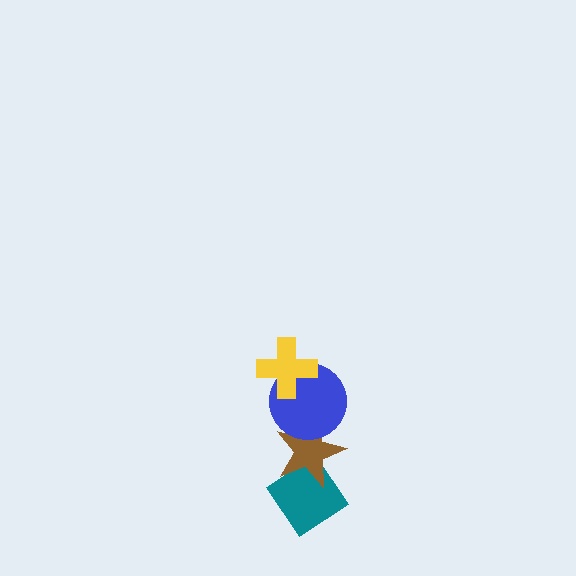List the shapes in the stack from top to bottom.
From top to bottom: the yellow cross, the blue circle, the brown star, the teal diamond.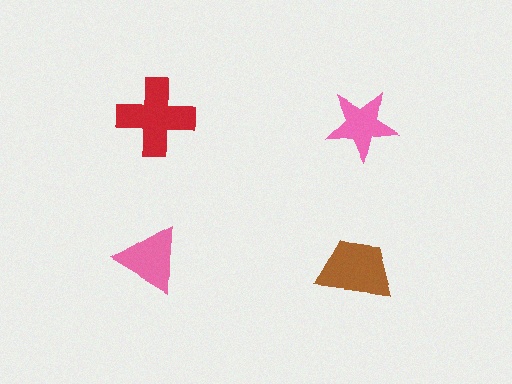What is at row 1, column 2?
A pink star.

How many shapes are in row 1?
2 shapes.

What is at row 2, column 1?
A pink triangle.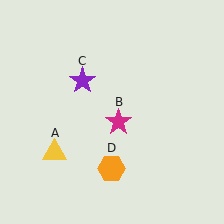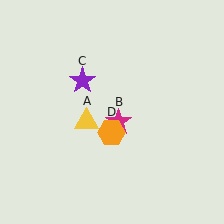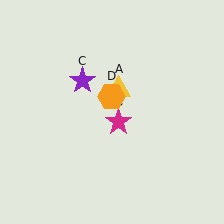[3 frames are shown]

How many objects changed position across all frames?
2 objects changed position: yellow triangle (object A), orange hexagon (object D).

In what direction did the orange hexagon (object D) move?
The orange hexagon (object D) moved up.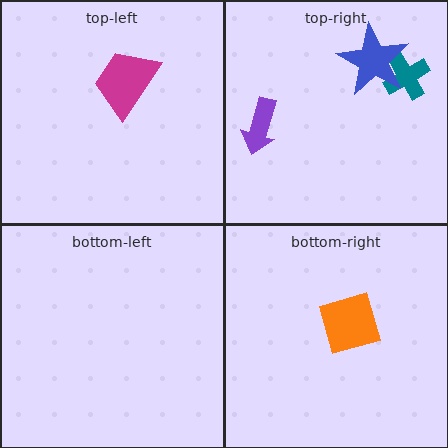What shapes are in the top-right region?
The teal cross, the blue star, the purple arrow.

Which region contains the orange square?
The bottom-right region.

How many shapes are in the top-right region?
3.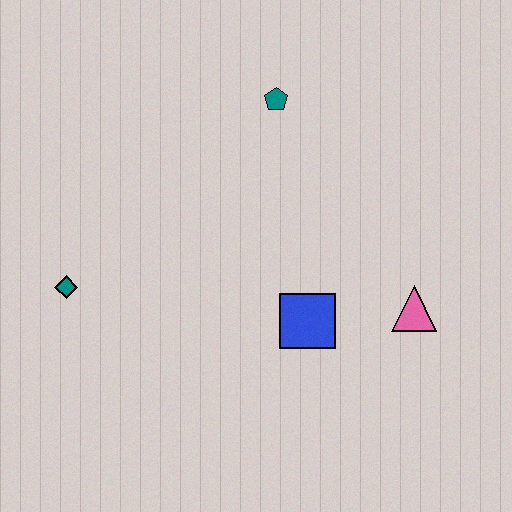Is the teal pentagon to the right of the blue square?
No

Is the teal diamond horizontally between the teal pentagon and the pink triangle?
No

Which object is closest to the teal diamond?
The blue square is closest to the teal diamond.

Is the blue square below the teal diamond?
Yes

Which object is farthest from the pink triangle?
The teal diamond is farthest from the pink triangle.